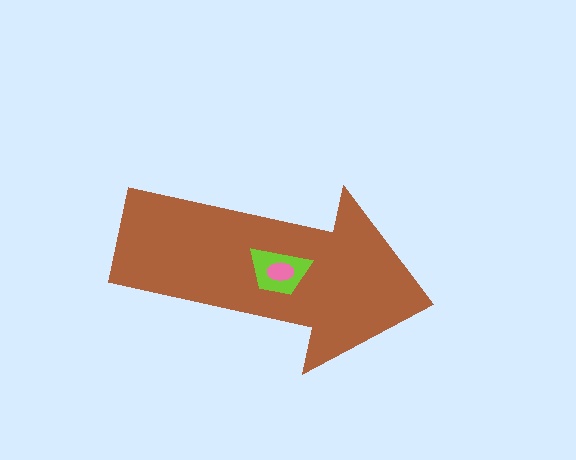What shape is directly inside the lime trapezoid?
The pink ellipse.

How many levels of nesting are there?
3.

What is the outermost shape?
The brown arrow.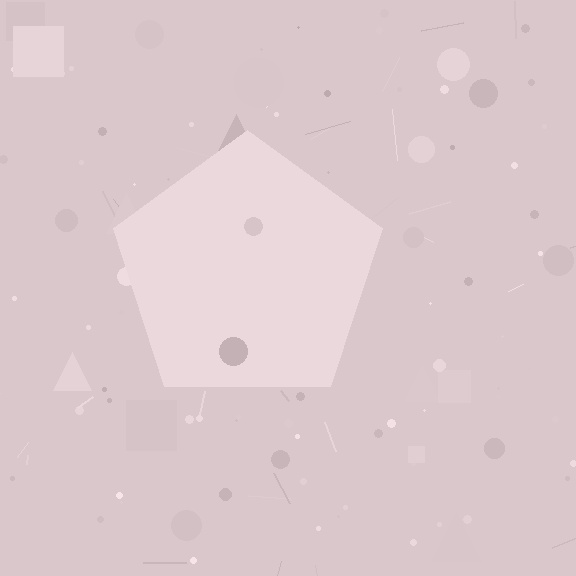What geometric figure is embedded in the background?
A pentagon is embedded in the background.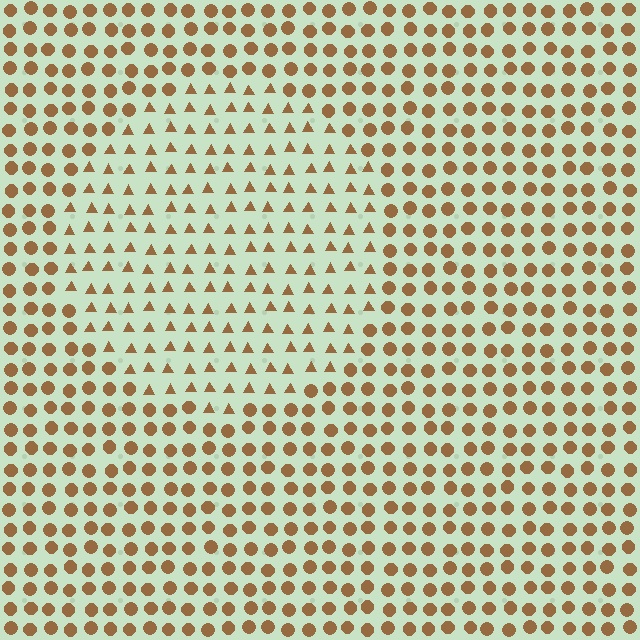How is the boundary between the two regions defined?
The boundary is defined by a change in element shape: triangles inside vs. circles outside. All elements share the same color and spacing.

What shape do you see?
I see a circle.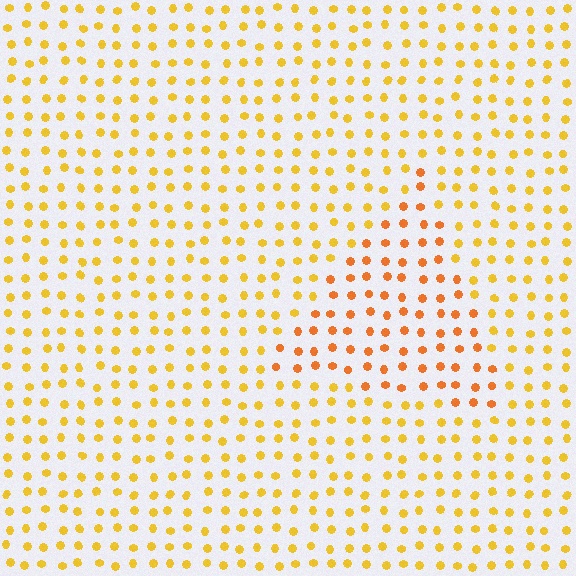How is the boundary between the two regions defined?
The boundary is defined purely by a slight shift in hue (about 25 degrees). Spacing, size, and orientation are identical on both sides.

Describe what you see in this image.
The image is filled with small yellow elements in a uniform arrangement. A triangle-shaped region is visible where the elements are tinted to a slightly different hue, forming a subtle color boundary.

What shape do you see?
I see a triangle.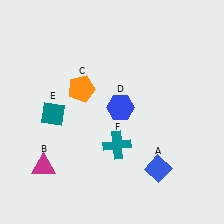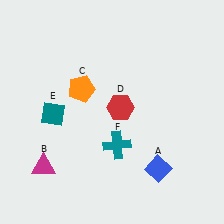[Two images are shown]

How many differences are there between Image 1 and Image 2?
There is 1 difference between the two images.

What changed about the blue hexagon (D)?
In Image 1, D is blue. In Image 2, it changed to red.